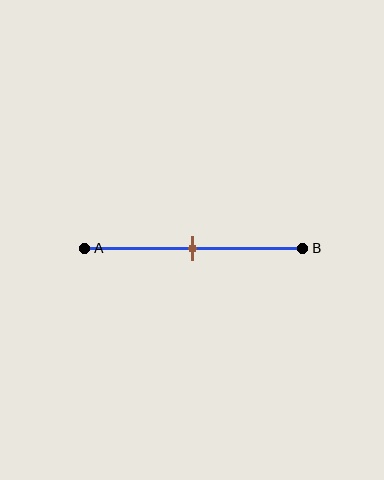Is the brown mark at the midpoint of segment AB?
Yes, the mark is approximately at the midpoint.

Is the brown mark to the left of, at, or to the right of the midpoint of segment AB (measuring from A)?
The brown mark is approximately at the midpoint of segment AB.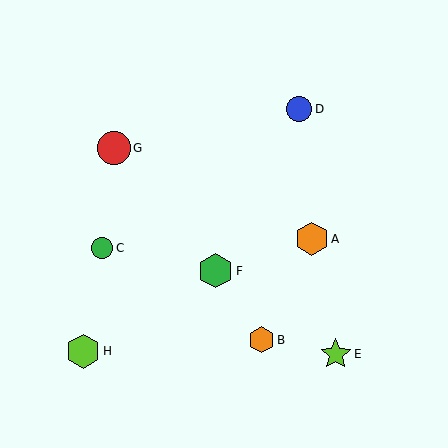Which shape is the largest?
The green hexagon (labeled F) is the largest.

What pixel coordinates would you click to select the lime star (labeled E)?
Click at (336, 354) to select the lime star E.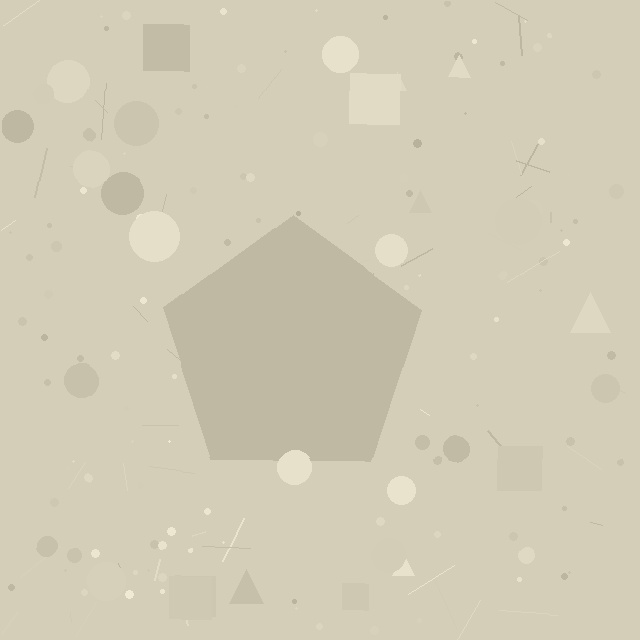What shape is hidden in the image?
A pentagon is hidden in the image.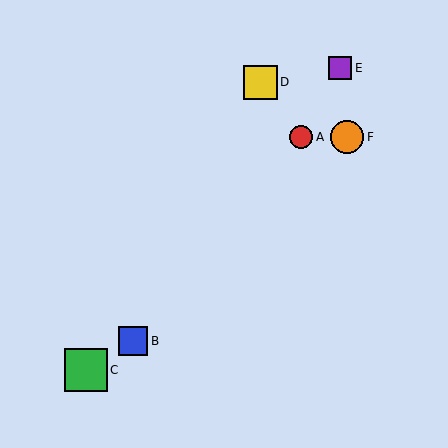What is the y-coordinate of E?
Object E is at y≈68.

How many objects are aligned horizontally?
2 objects (A, F) are aligned horizontally.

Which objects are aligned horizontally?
Objects A, F are aligned horizontally.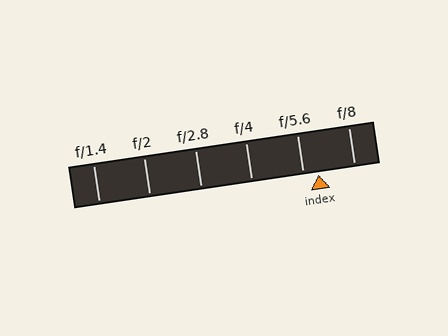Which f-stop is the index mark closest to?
The index mark is closest to f/5.6.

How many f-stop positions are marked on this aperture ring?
There are 6 f-stop positions marked.